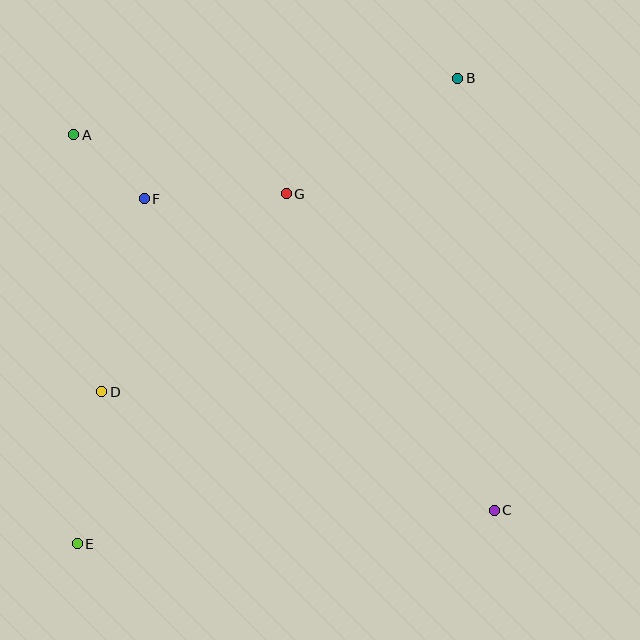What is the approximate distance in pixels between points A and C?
The distance between A and C is approximately 564 pixels.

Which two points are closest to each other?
Points A and F are closest to each other.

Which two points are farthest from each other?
Points B and E are farthest from each other.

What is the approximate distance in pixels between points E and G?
The distance between E and G is approximately 408 pixels.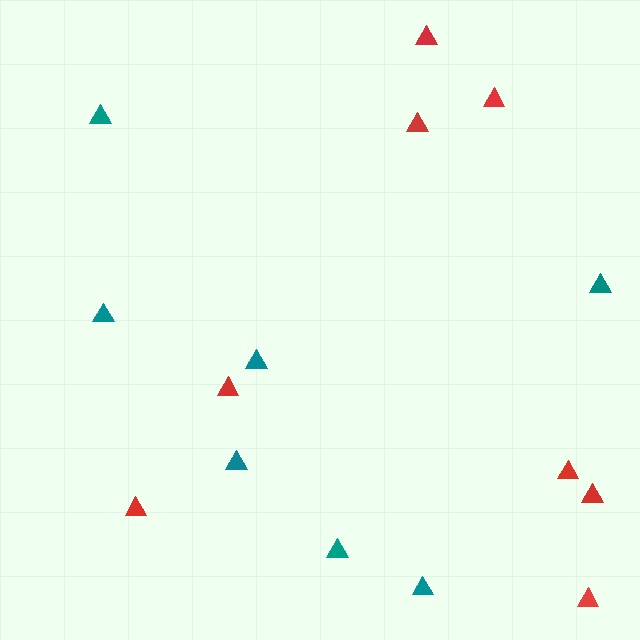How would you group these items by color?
There are 2 groups: one group of teal triangles (7) and one group of red triangles (8).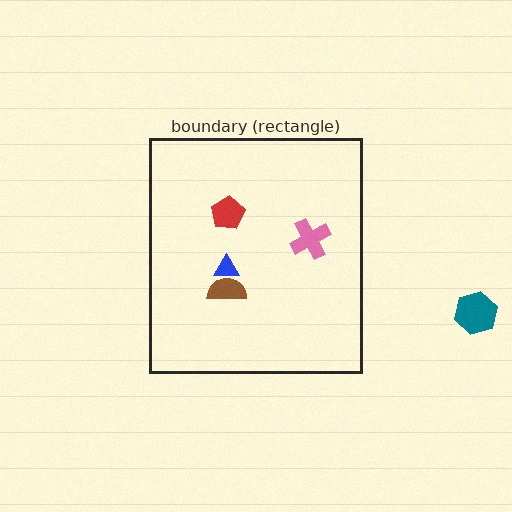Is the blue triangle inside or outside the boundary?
Inside.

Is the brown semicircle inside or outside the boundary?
Inside.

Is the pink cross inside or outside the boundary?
Inside.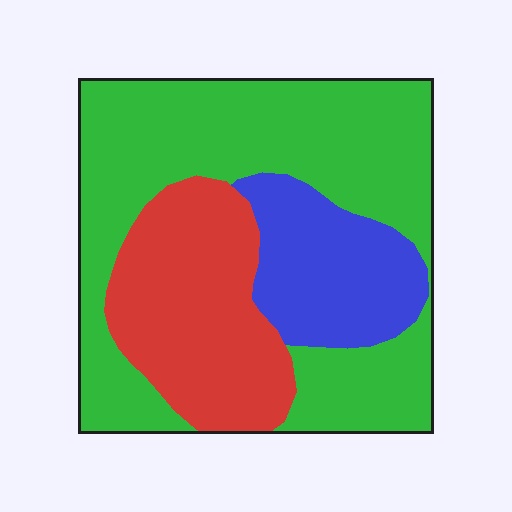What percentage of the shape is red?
Red covers 27% of the shape.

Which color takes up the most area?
Green, at roughly 55%.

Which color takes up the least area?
Blue, at roughly 20%.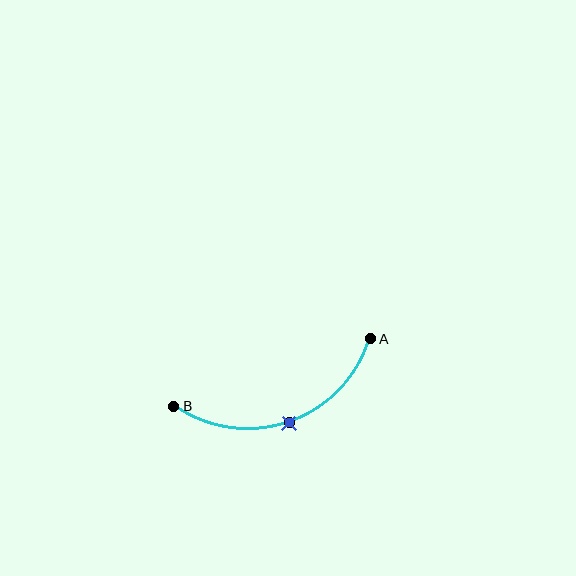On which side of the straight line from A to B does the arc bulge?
The arc bulges below the straight line connecting A and B.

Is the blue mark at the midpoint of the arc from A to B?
Yes. The blue mark lies on the arc at equal arc-length from both A and B — it is the arc midpoint.